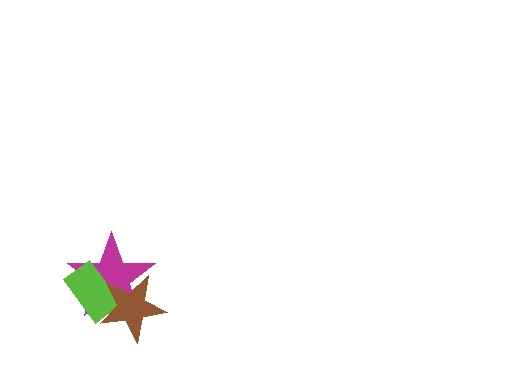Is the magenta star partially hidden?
Yes, it is partially covered by another shape.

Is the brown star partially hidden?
No, no other shape covers it.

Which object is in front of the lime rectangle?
The brown star is in front of the lime rectangle.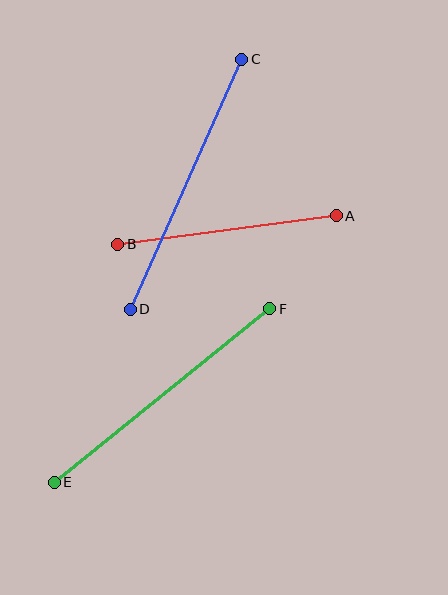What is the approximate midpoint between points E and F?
The midpoint is at approximately (162, 395) pixels.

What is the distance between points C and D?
The distance is approximately 274 pixels.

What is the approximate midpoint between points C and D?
The midpoint is at approximately (186, 184) pixels.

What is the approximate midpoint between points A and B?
The midpoint is at approximately (227, 230) pixels.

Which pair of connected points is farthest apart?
Points E and F are farthest apart.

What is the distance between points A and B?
The distance is approximately 220 pixels.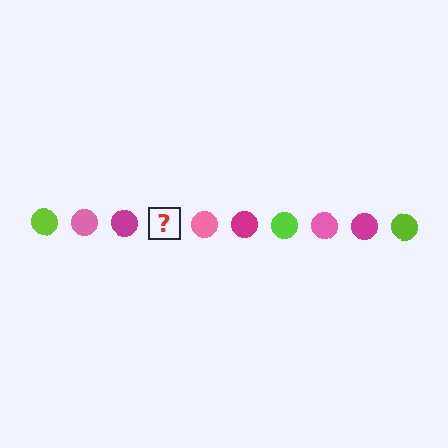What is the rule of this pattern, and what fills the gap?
The rule is that the pattern cycles through lime, pink, magenta circles. The gap should be filled with a lime circle.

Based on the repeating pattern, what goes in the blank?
The blank should be a lime circle.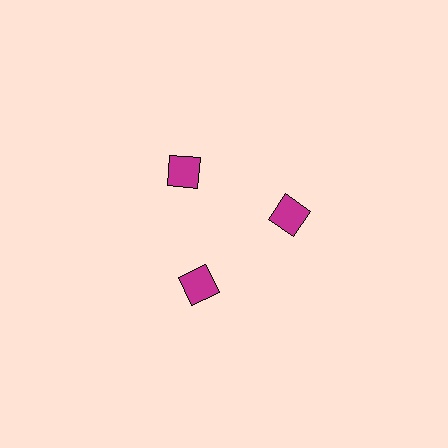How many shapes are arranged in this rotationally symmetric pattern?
There are 3 shapes, arranged in 3 groups of 1.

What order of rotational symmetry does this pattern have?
This pattern has 3-fold rotational symmetry.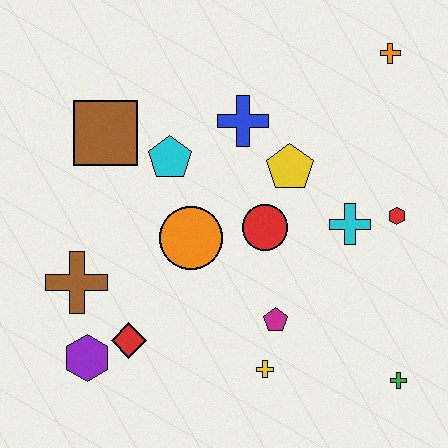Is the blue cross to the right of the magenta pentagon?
No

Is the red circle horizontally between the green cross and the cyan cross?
No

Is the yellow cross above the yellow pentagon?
No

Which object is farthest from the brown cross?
The orange cross is farthest from the brown cross.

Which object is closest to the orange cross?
The yellow pentagon is closest to the orange cross.